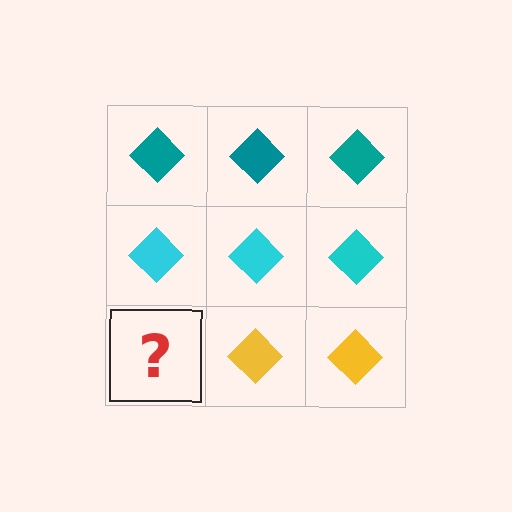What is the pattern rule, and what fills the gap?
The rule is that each row has a consistent color. The gap should be filled with a yellow diamond.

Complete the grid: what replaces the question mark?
The question mark should be replaced with a yellow diamond.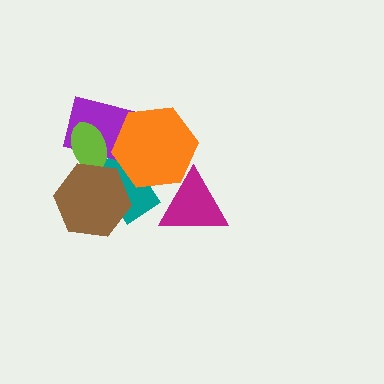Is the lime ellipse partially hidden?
Yes, it is partially covered by another shape.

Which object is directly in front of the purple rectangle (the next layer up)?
The lime ellipse is directly in front of the purple rectangle.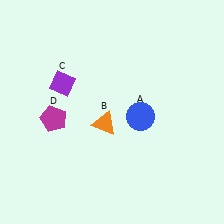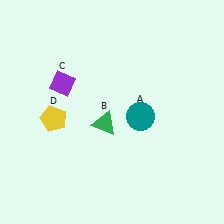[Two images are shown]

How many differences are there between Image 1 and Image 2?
There are 3 differences between the two images.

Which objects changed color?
A changed from blue to teal. B changed from orange to green. D changed from magenta to yellow.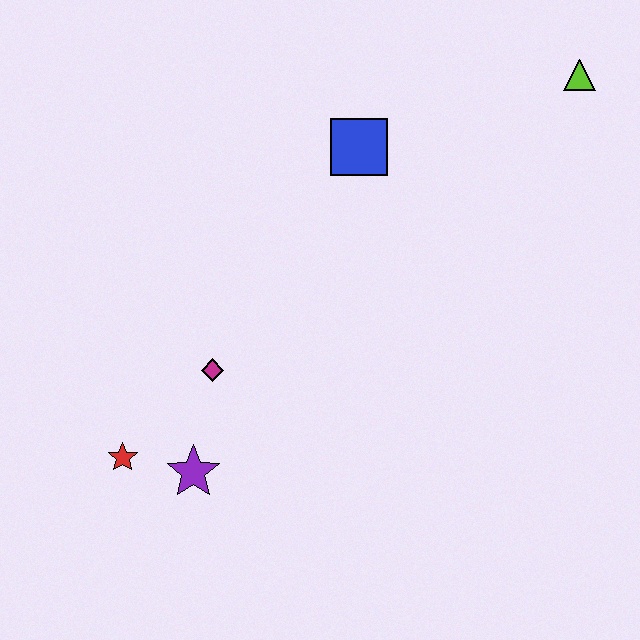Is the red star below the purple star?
No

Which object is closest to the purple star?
The red star is closest to the purple star.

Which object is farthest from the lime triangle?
The red star is farthest from the lime triangle.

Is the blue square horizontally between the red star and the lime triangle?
Yes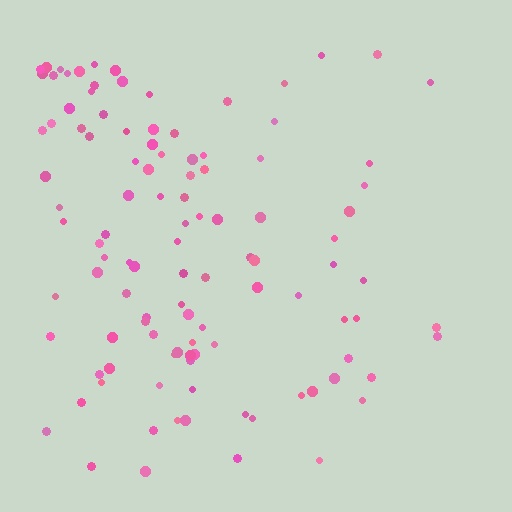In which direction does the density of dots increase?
From right to left, with the left side densest.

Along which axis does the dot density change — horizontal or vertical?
Horizontal.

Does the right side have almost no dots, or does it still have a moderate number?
Still a moderate number, just noticeably fewer than the left.